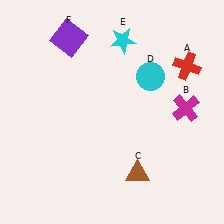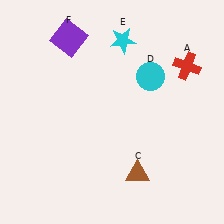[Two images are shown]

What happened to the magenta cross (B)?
The magenta cross (B) was removed in Image 2. It was in the top-right area of Image 1.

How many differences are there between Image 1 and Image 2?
There is 1 difference between the two images.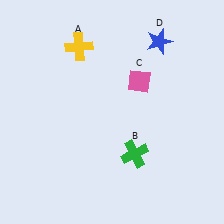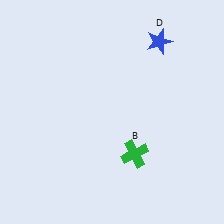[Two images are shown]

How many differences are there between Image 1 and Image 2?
There are 2 differences between the two images.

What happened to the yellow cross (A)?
The yellow cross (A) was removed in Image 2. It was in the top-left area of Image 1.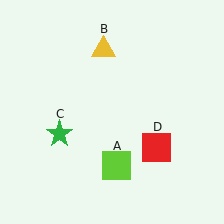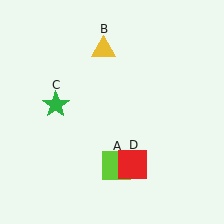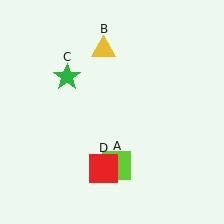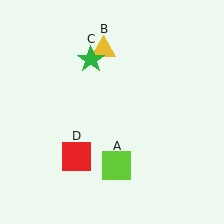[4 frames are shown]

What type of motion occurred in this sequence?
The green star (object C), red square (object D) rotated clockwise around the center of the scene.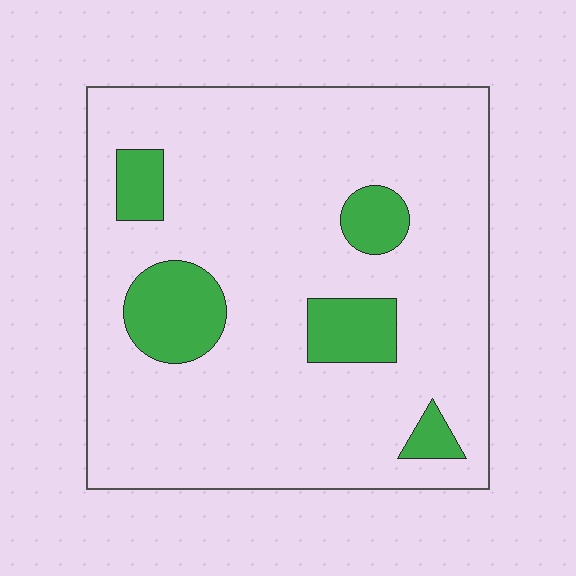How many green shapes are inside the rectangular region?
5.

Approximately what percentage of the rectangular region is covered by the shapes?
Approximately 15%.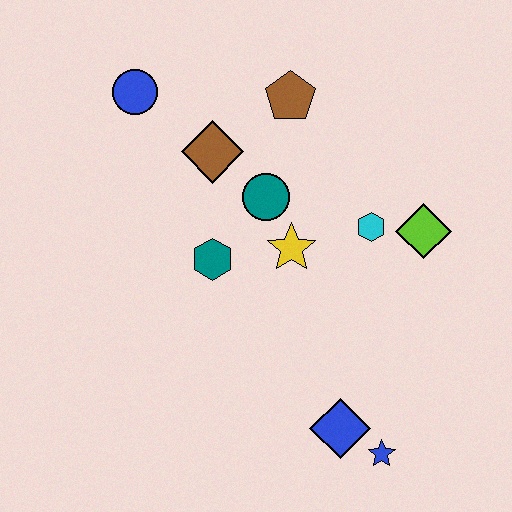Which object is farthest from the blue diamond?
The blue circle is farthest from the blue diamond.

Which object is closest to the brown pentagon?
The brown diamond is closest to the brown pentagon.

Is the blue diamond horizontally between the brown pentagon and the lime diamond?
Yes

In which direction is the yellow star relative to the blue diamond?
The yellow star is above the blue diamond.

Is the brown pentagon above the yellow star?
Yes